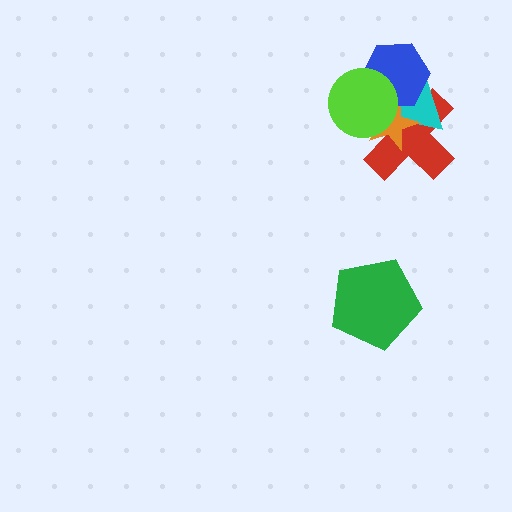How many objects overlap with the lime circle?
4 objects overlap with the lime circle.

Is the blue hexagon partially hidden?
Yes, it is partially covered by another shape.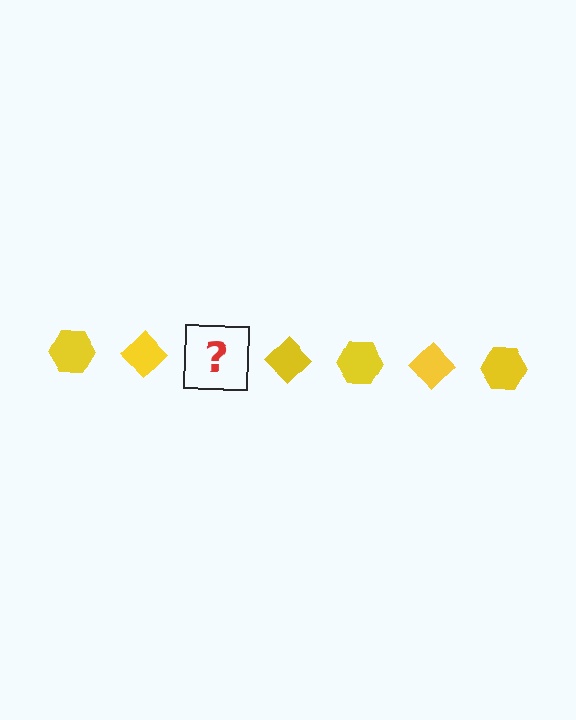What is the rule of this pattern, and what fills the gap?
The rule is that the pattern cycles through hexagon, diamond shapes in yellow. The gap should be filled with a yellow hexagon.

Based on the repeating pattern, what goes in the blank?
The blank should be a yellow hexagon.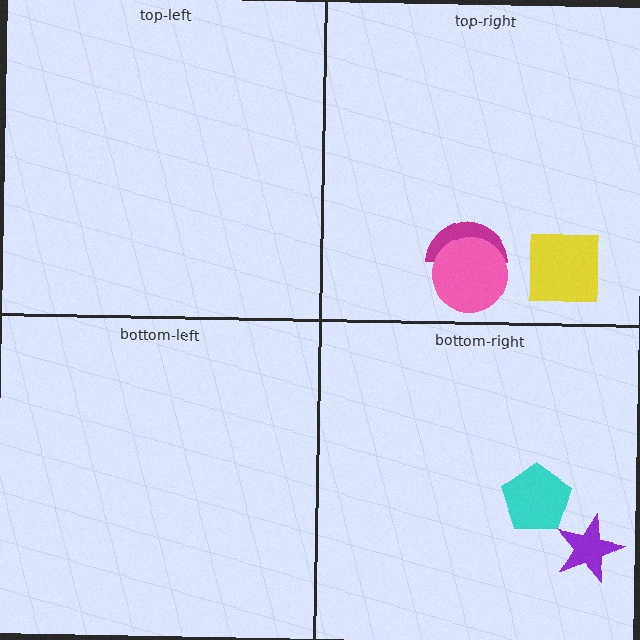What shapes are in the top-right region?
The magenta semicircle, the yellow square, the pink circle.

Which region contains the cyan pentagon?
The bottom-right region.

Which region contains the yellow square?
The top-right region.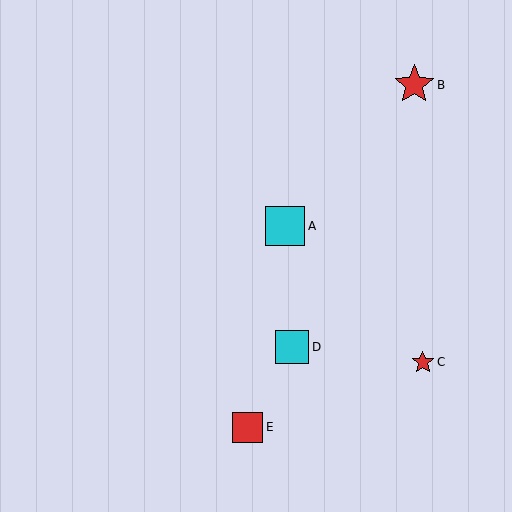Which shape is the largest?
The red star (labeled B) is the largest.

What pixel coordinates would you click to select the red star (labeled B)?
Click at (414, 85) to select the red star B.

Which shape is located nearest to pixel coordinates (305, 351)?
The cyan square (labeled D) at (292, 347) is nearest to that location.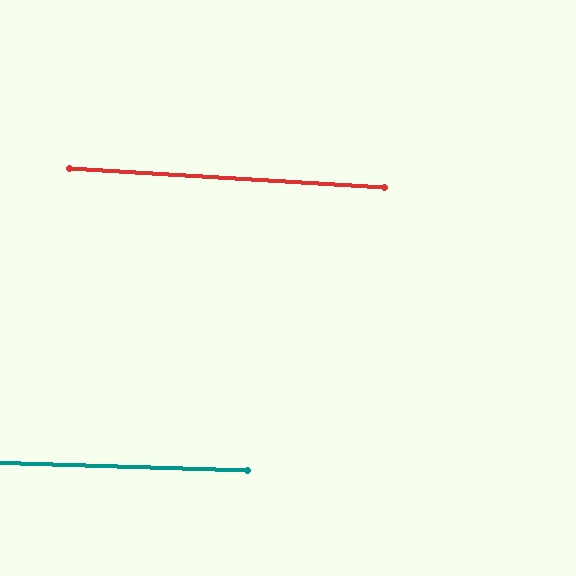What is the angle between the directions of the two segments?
Approximately 2 degrees.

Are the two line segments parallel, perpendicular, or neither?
Parallel — their directions differ by only 1.6°.